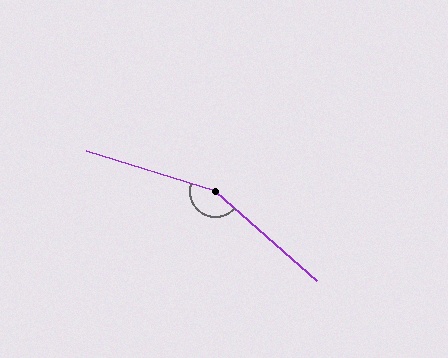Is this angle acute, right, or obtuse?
It is obtuse.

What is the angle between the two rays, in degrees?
Approximately 156 degrees.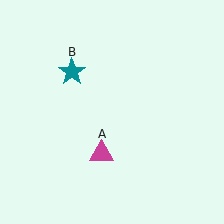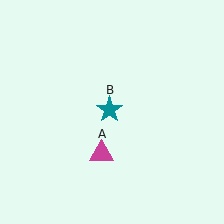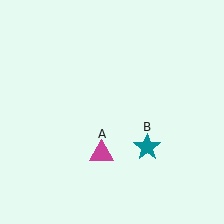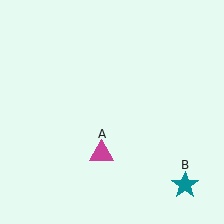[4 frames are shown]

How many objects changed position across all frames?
1 object changed position: teal star (object B).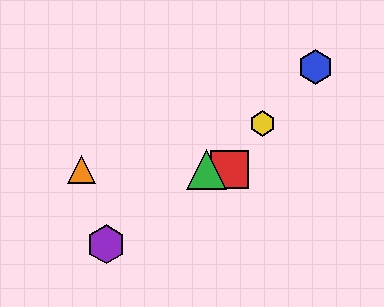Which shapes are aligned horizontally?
The red square, the green triangle, the orange triangle are aligned horizontally.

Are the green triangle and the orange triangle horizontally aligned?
Yes, both are at y≈169.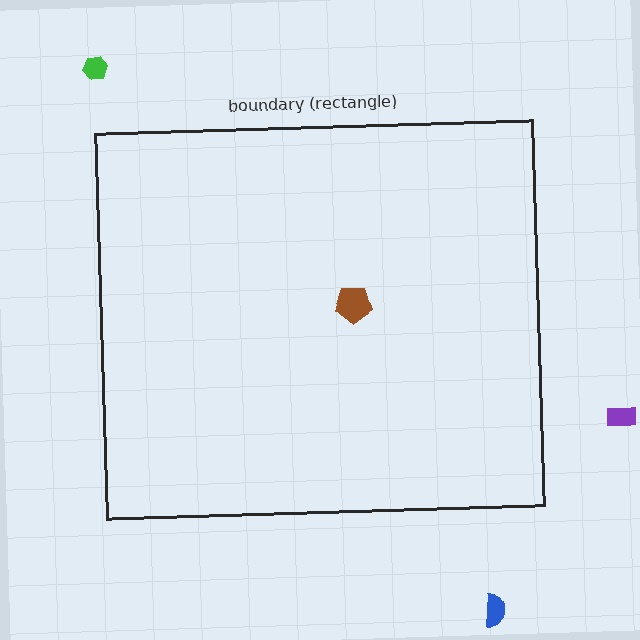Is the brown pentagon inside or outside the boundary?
Inside.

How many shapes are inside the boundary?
1 inside, 3 outside.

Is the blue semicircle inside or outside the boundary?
Outside.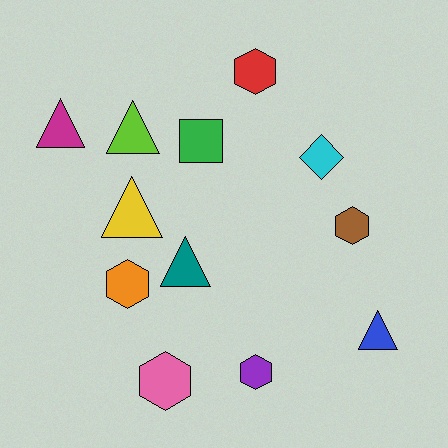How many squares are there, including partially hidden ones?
There is 1 square.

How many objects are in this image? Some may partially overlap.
There are 12 objects.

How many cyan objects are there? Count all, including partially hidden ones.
There is 1 cyan object.